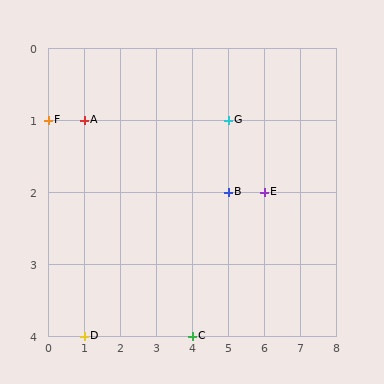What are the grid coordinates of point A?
Point A is at grid coordinates (1, 1).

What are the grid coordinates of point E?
Point E is at grid coordinates (6, 2).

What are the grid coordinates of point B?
Point B is at grid coordinates (5, 2).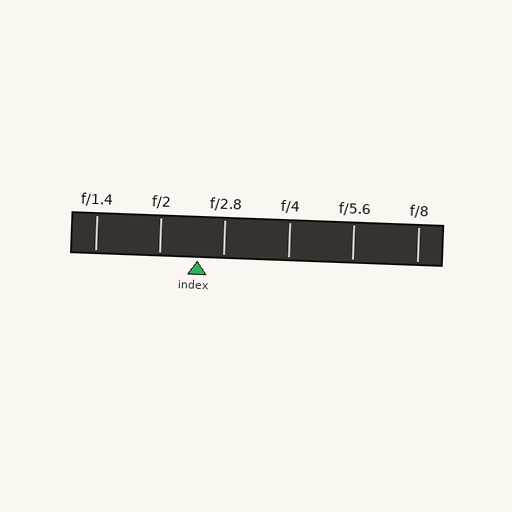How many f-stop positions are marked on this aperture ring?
There are 6 f-stop positions marked.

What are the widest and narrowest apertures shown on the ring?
The widest aperture shown is f/1.4 and the narrowest is f/8.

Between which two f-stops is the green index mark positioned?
The index mark is between f/2 and f/2.8.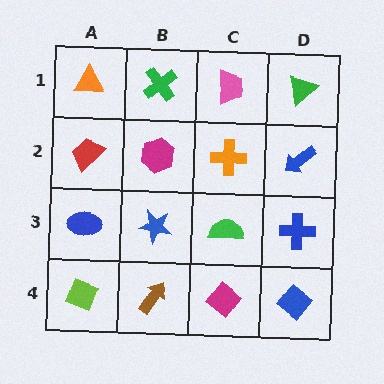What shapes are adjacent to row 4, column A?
A blue ellipse (row 3, column A), a brown arrow (row 4, column B).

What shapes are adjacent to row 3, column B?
A magenta hexagon (row 2, column B), a brown arrow (row 4, column B), a blue ellipse (row 3, column A), a green semicircle (row 3, column C).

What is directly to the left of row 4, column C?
A brown arrow.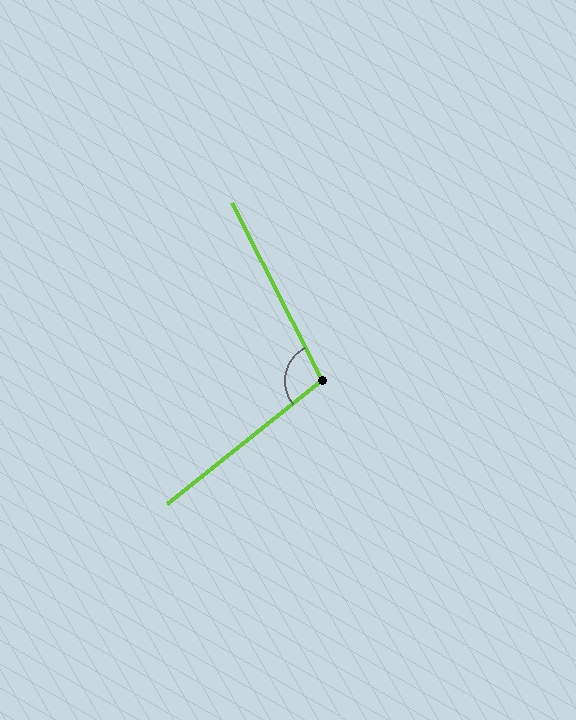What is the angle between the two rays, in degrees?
Approximately 102 degrees.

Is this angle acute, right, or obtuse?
It is obtuse.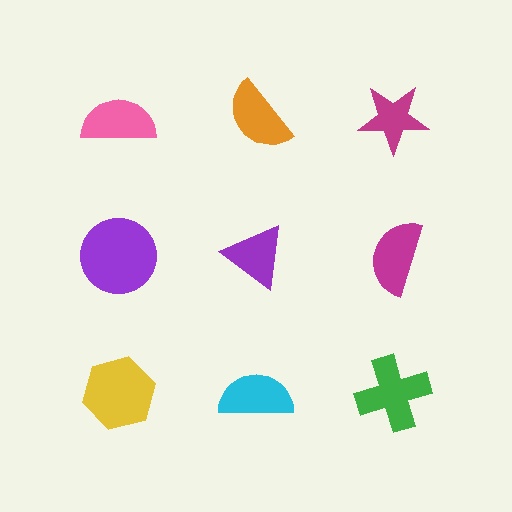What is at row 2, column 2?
A purple triangle.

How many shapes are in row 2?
3 shapes.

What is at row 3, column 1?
A yellow hexagon.